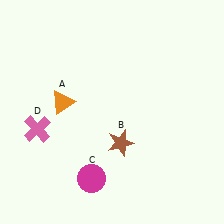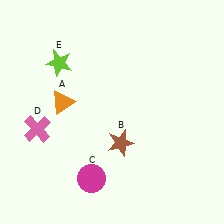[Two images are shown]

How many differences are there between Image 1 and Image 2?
There is 1 difference between the two images.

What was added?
A lime star (E) was added in Image 2.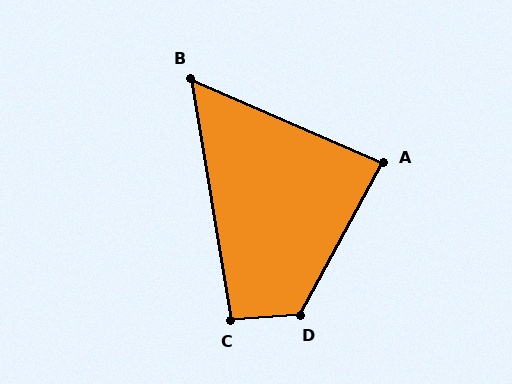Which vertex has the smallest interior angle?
B, at approximately 57 degrees.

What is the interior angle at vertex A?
Approximately 85 degrees (acute).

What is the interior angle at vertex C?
Approximately 95 degrees (obtuse).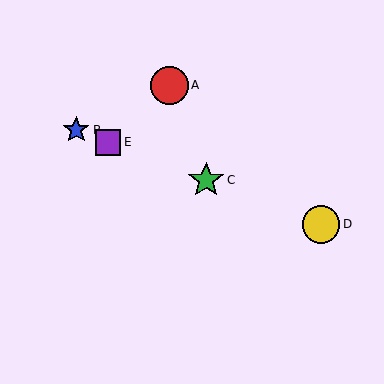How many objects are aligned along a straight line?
4 objects (B, C, D, E) are aligned along a straight line.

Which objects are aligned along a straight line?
Objects B, C, D, E are aligned along a straight line.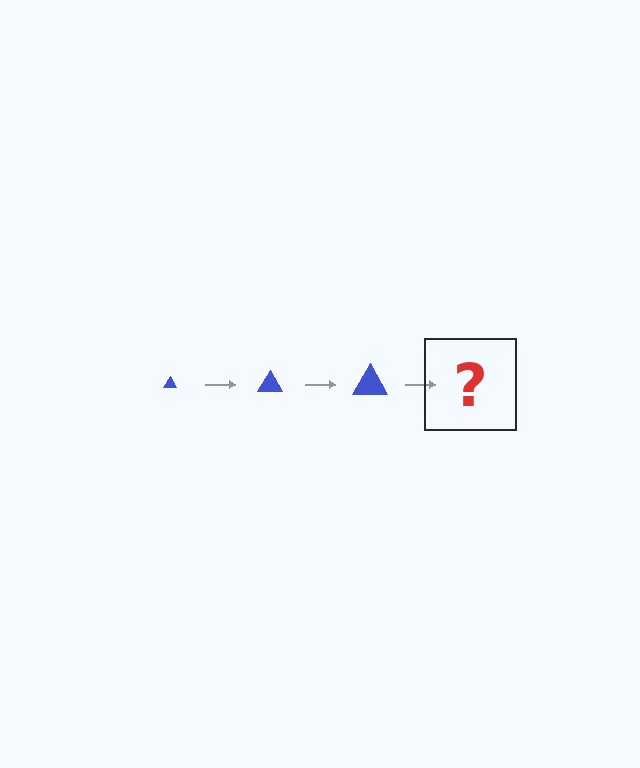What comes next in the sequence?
The next element should be a blue triangle, larger than the previous one.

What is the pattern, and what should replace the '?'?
The pattern is that the triangle gets progressively larger each step. The '?' should be a blue triangle, larger than the previous one.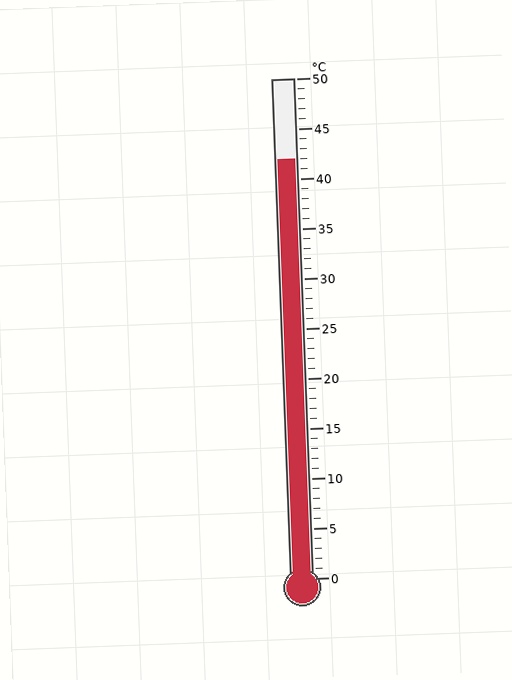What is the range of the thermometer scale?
The thermometer scale ranges from 0°C to 50°C.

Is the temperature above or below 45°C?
The temperature is below 45°C.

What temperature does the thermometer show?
The thermometer shows approximately 42°C.